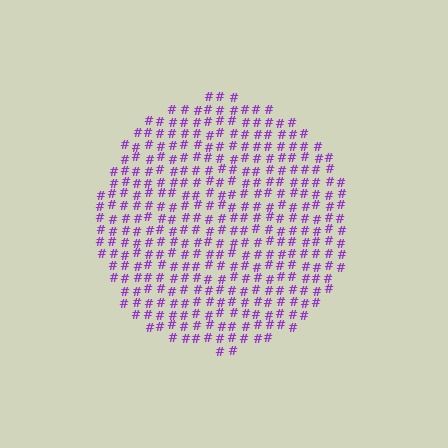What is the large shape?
The large shape is a circle.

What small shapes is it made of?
It is made of small hash symbols.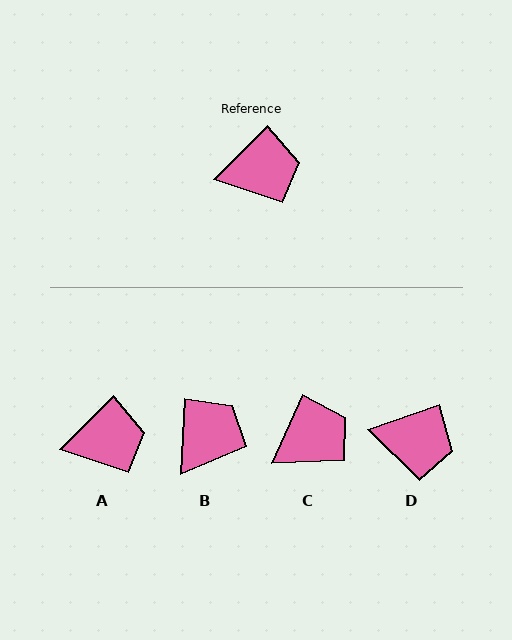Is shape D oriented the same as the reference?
No, it is off by about 26 degrees.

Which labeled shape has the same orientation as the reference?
A.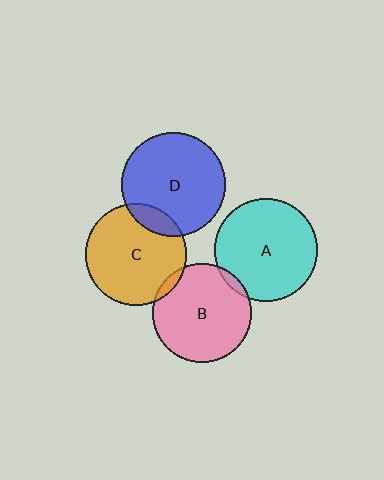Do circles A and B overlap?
Yes.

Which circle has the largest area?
Circle D (blue).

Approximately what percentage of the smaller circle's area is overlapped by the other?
Approximately 5%.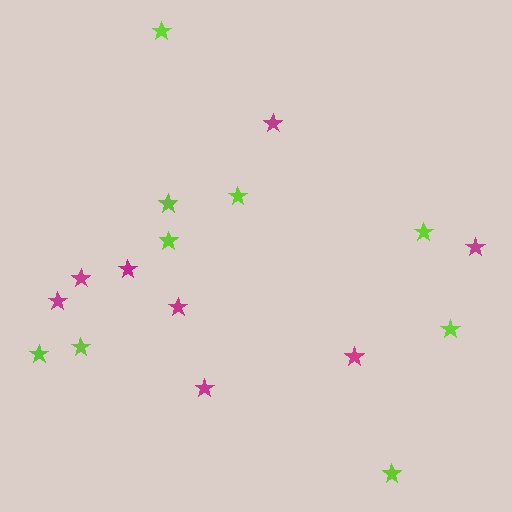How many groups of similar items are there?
There are 2 groups: one group of lime stars (9) and one group of magenta stars (8).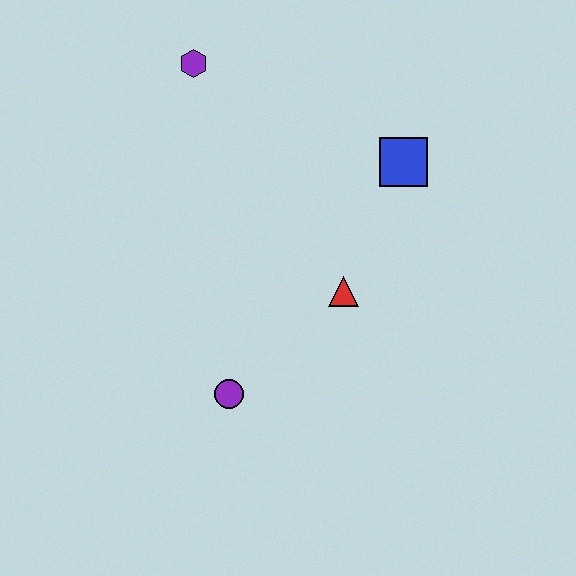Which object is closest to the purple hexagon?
The blue square is closest to the purple hexagon.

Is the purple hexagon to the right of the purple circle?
No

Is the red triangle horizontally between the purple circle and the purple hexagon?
No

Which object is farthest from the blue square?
The purple circle is farthest from the blue square.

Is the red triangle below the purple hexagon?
Yes